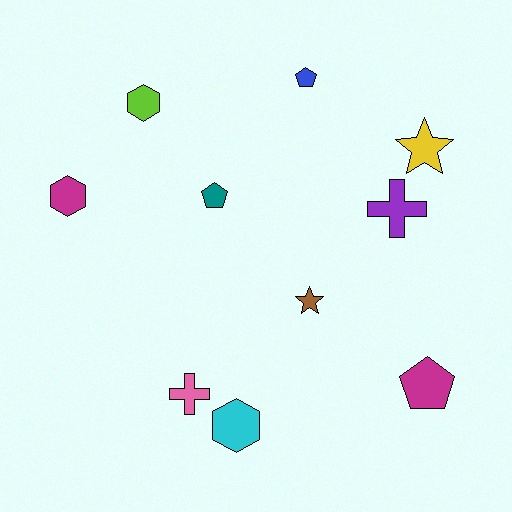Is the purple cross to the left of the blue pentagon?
No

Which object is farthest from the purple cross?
The magenta hexagon is farthest from the purple cross.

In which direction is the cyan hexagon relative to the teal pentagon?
The cyan hexagon is below the teal pentagon.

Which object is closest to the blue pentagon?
The yellow star is closest to the blue pentagon.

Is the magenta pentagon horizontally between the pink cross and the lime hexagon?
No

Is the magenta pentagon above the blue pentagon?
No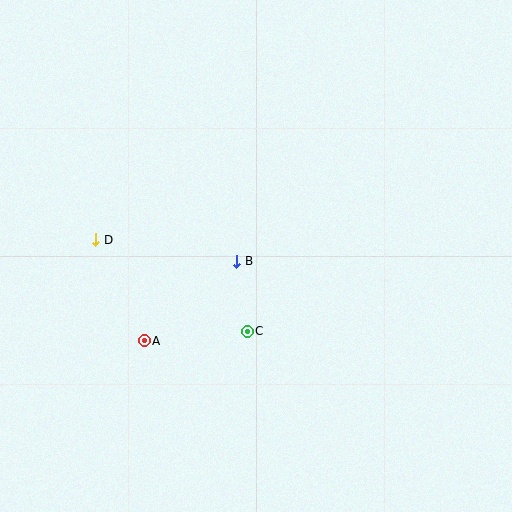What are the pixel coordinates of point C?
Point C is at (247, 331).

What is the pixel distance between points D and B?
The distance between D and B is 143 pixels.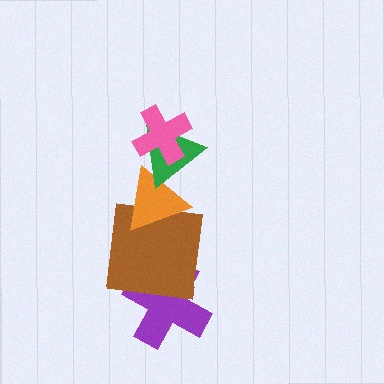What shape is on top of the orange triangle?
The green triangle is on top of the orange triangle.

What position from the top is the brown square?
The brown square is 4th from the top.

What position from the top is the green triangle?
The green triangle is 2nd from the top.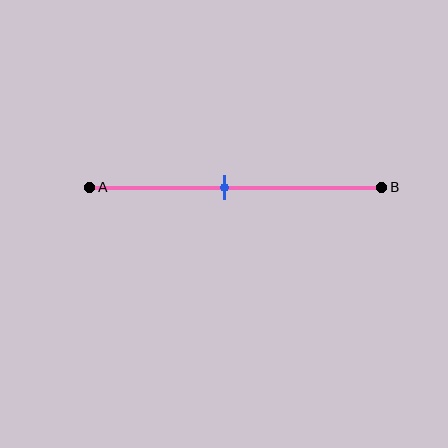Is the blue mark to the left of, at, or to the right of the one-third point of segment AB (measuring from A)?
The blue mark is to the right of the one-third point of segment AB.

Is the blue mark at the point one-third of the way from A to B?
No, the mark is at about 45% from A, not at the 33% one-third point.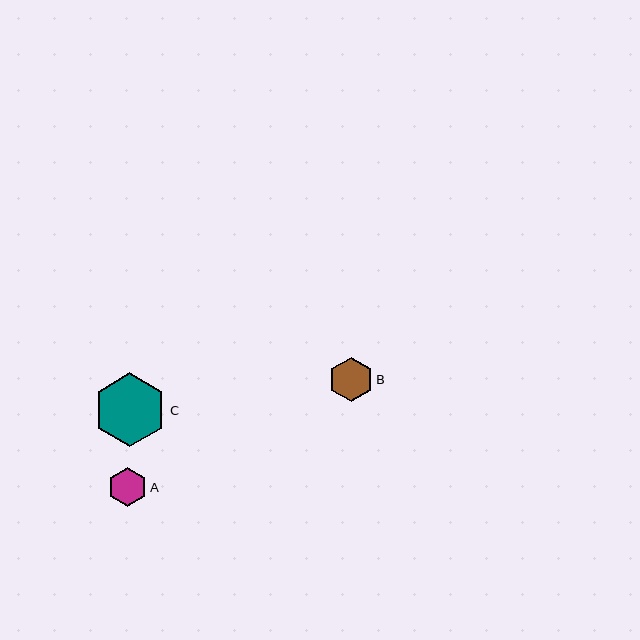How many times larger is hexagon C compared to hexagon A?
Hexagon C is approximately 1.9 times the size of hexagon A.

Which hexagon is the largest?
Hexagon C is the largest with a size of approximately 74 pixels.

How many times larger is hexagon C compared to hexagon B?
Hexagon C is approximately 1.7 times the size of hexagon B.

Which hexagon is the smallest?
Hexagon A is the smallest with a size of approximately 39 pixels.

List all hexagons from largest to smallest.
From largest to smallest: C, B, A.